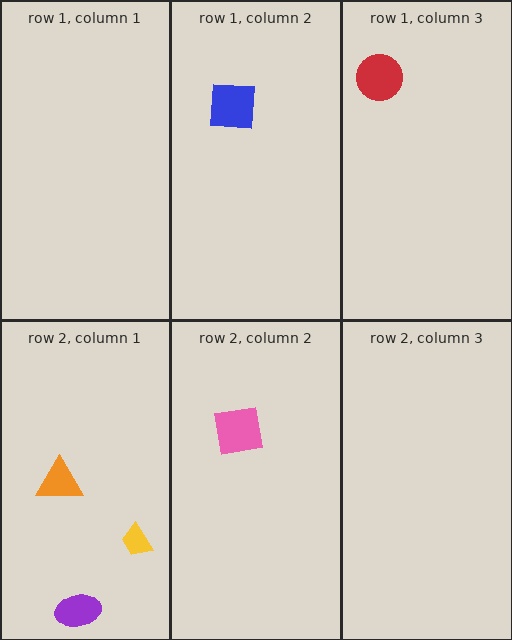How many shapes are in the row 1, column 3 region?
1.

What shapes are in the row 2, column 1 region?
The yellow trapezoid, the purple ellipse, the orange triangle.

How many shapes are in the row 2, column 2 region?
1.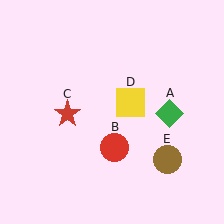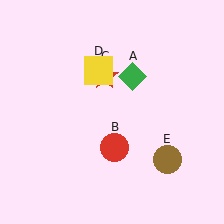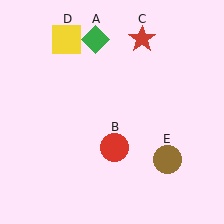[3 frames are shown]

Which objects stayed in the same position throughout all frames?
Red circle (object B) and brown circle (object E) remained stationary.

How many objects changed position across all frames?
3 objects changed position: green diamond (object A), red star (object C), yellow square (object D).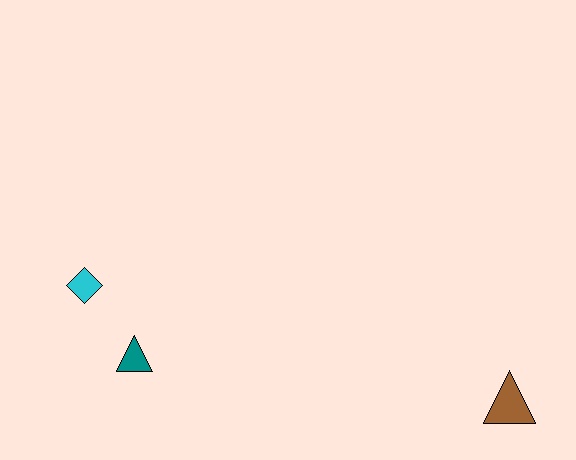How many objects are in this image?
There are 3 objects.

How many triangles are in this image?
There are 2 triangles.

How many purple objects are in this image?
There are no purple objects.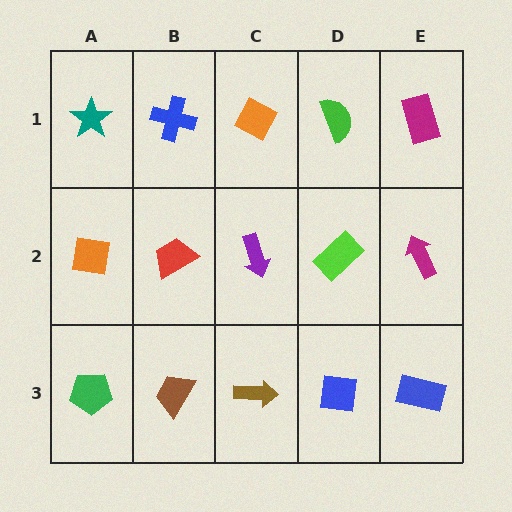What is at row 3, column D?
A blue square.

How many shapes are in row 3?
5 shapes.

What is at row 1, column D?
A green semicircle.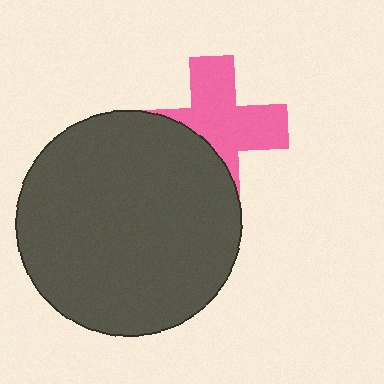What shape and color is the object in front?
The object in front is a dark gray circle.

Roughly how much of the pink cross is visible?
About half of it is visible (roughly 63%).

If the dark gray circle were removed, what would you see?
You would see the complete pink cross.